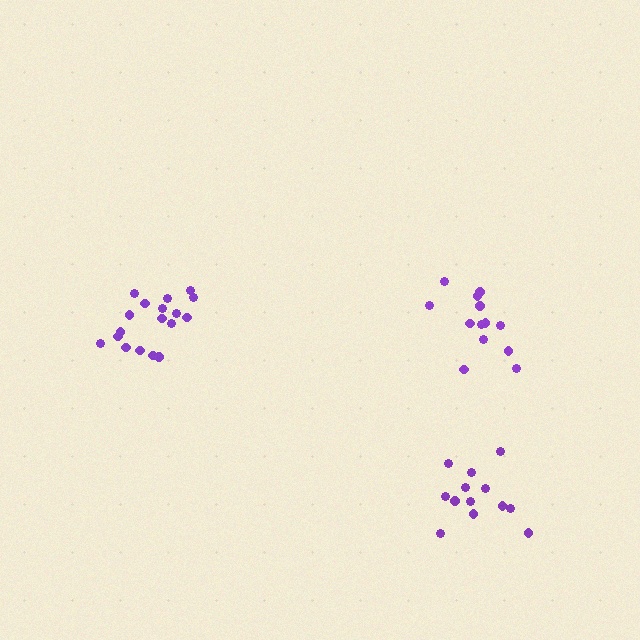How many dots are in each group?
Group 1: 13 dots, Group 2: 18 dots, Group 3: 13 dots (44 total).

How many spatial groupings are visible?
There are 3 spatial groupings.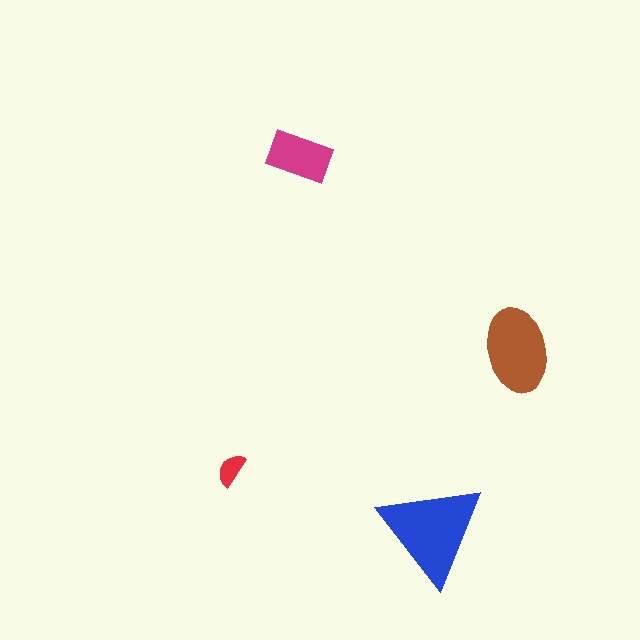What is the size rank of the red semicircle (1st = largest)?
4th.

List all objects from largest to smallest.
The blue triangle, the brown ellipse, the magenta rectangle, the red semicircle.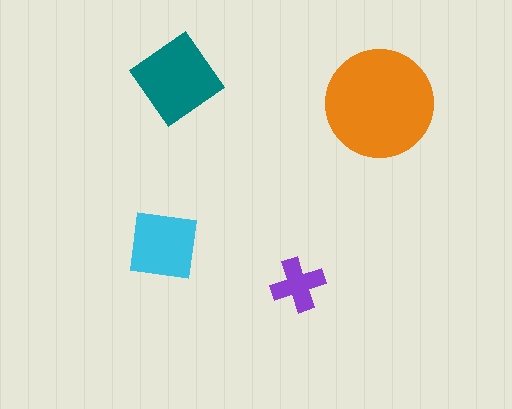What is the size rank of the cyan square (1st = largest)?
3rd.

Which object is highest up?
The teal diamond is topmost.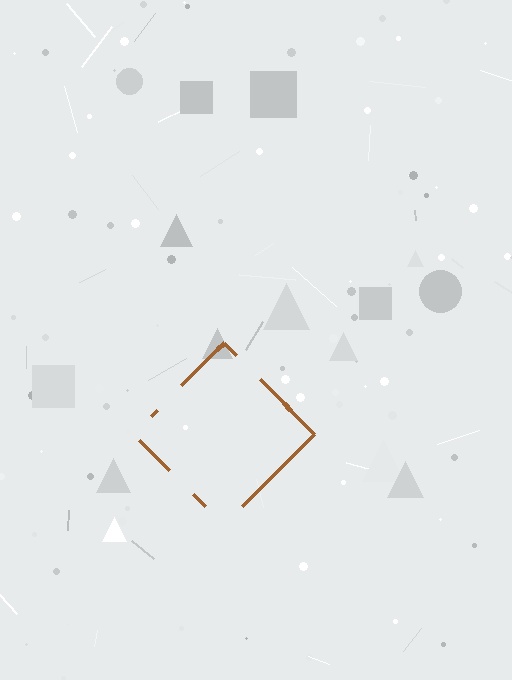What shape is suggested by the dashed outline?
The dashed outline suggests a diamond.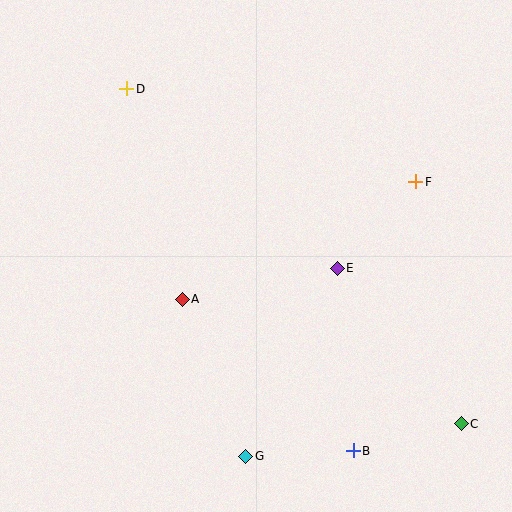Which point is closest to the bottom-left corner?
Point G is closest to the bottom-left corner.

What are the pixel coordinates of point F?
Point F is at (416, 182).